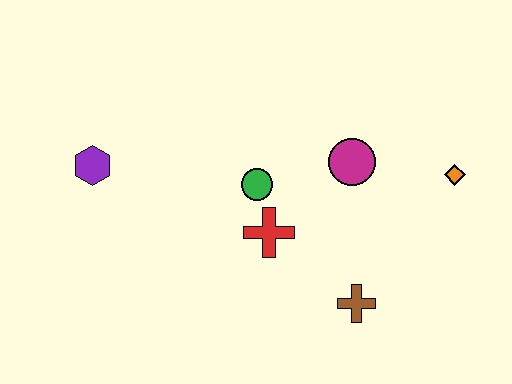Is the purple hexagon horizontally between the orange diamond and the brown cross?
No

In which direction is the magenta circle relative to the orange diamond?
The magenta circle is to the left of the orange diamond.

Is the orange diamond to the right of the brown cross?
Yes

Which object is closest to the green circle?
The red cross is closest to the green circle.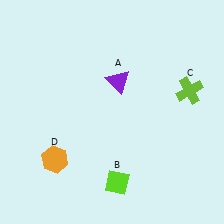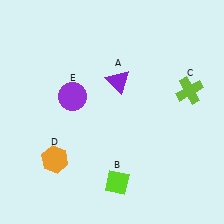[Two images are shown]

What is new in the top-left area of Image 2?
A purple circle (E) was added in the top-left area of Image 2.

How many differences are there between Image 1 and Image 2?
There is 1 difference between the two images.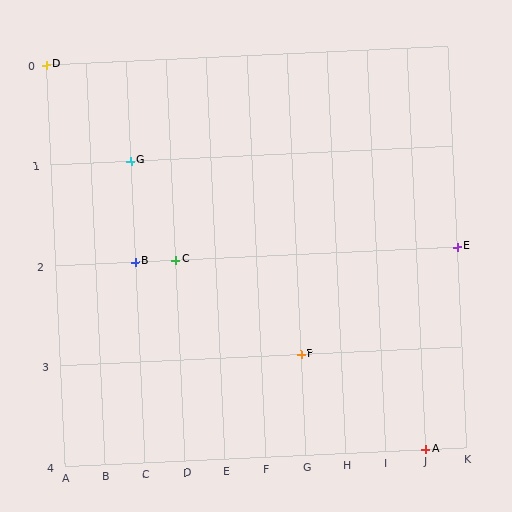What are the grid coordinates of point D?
Point D is at grid coordinates (A, 0).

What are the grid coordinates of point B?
Point B is at grid coordinates (C, 2).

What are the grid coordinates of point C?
Point C is at grid coordinates (D, 2).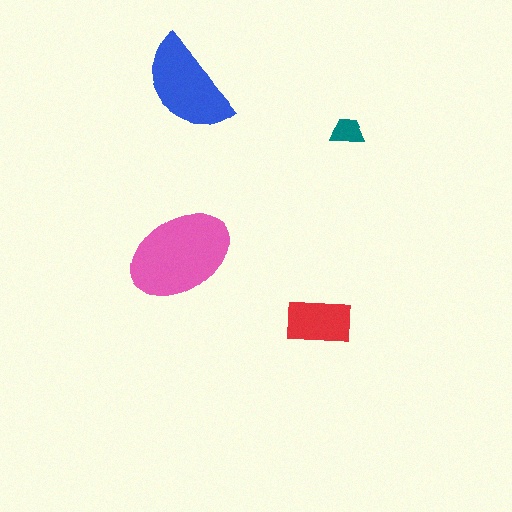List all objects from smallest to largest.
The teal trapezoid, the red rectangle, the blue semicircle, the pink ellipse.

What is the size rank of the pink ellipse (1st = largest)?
1st.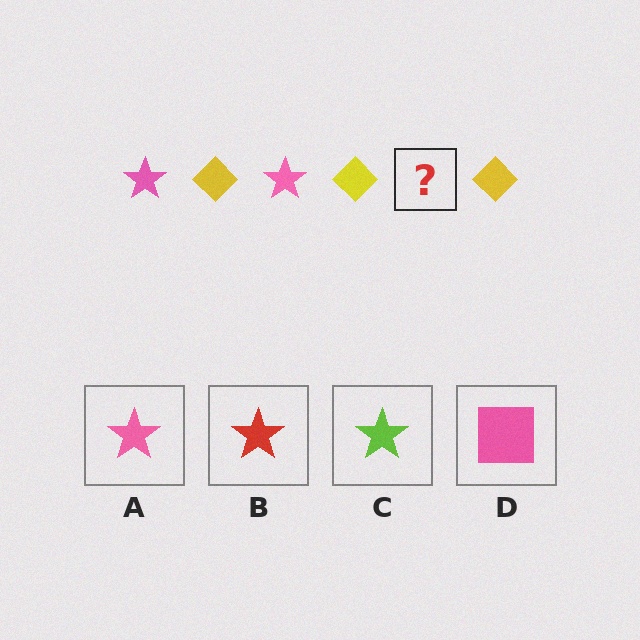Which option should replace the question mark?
Option A.